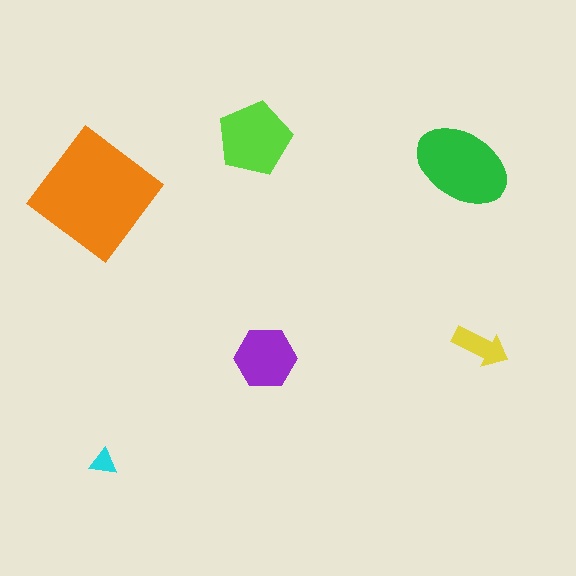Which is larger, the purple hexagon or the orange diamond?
The orange diamond.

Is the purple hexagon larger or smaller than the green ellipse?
Smaller.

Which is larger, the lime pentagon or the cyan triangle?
The lime pentagon.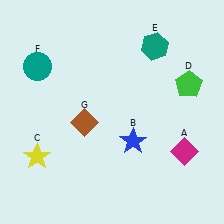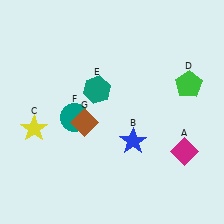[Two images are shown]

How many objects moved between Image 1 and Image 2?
3 objects moved between the two images.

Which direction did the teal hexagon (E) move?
The teal hexagon (E) moved left.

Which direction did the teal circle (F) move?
The teal circle (F) moved down.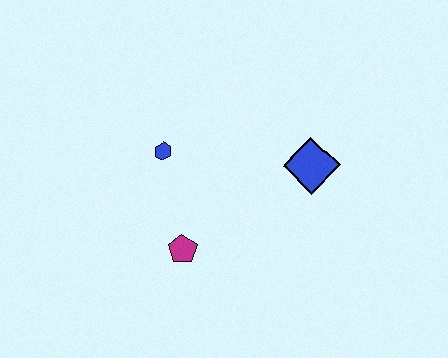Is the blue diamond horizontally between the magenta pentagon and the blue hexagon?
No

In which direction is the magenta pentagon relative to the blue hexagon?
The magenta pentagon is below the blue hexagon.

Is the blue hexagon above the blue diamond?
Yes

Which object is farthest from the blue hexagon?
The blue diamond is farthest from the blue hexagon.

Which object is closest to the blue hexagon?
The magenta pentagon is closest to the blue hexagon.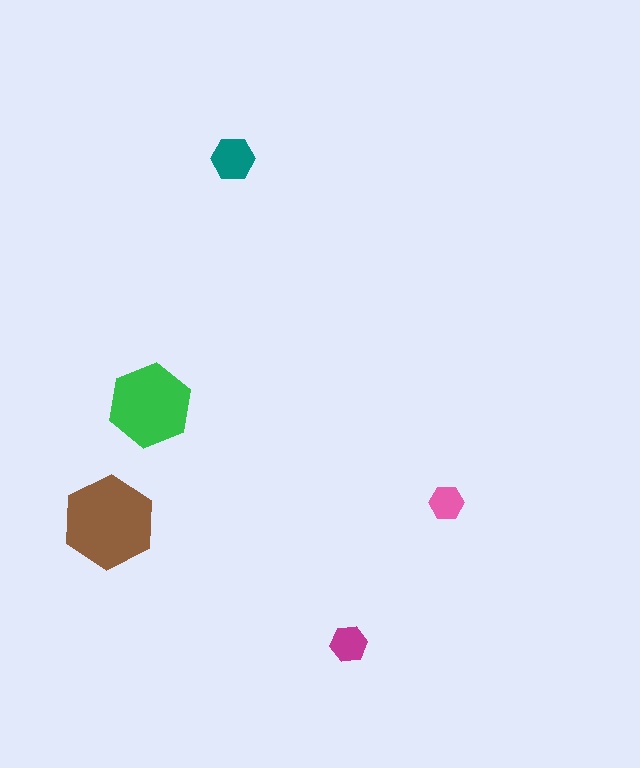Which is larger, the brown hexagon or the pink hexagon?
The brown one.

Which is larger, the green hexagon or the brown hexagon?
The brown one.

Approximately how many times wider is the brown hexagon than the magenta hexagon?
About 2.5 times wider.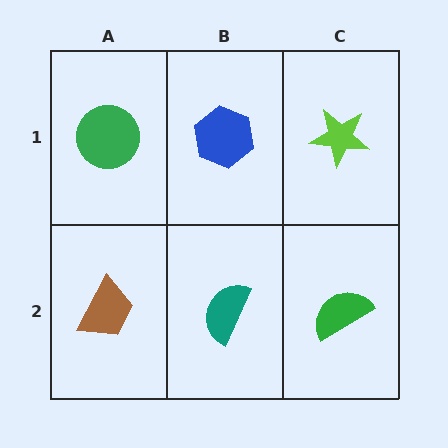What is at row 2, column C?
A green semicircle.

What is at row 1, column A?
A green circle.